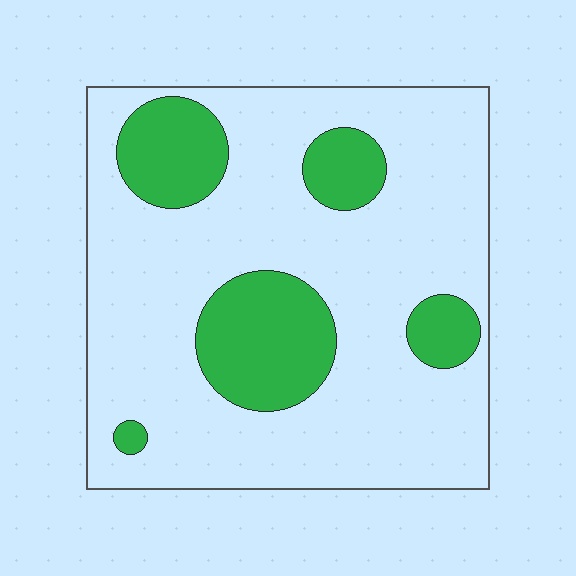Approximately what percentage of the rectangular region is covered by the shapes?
Approximately 25%.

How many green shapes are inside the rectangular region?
5.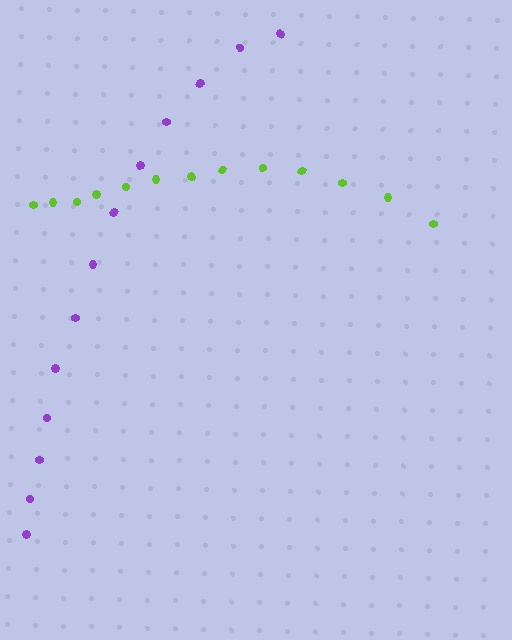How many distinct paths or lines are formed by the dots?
There are 2 distinct paths.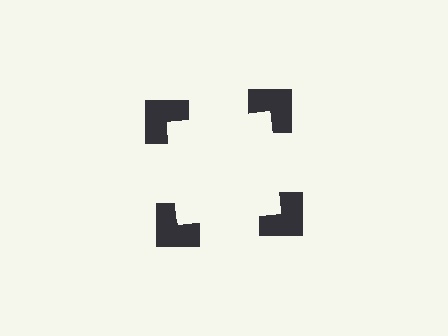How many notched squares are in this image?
There are 4 — one at each vertex of the illusory square.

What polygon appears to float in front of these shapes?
An illusory square — its edges are inferred from the aligned wedge cuts in the notched squares, not physically drawn.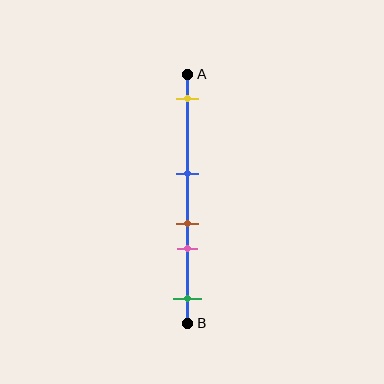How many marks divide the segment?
There are 5 marks dividing the segment.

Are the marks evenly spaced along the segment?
No, the marks are not evenly spaced.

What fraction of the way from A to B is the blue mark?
The blue mark is approximately 40% (0.4) of the way from A to B.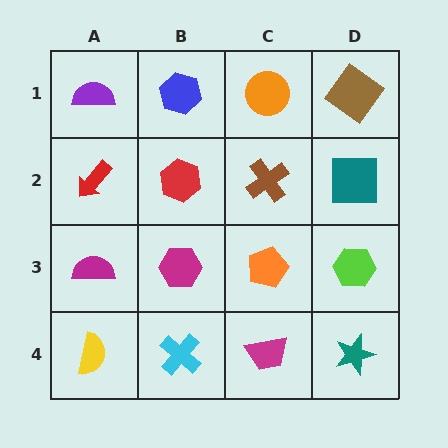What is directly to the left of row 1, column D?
An orange circle.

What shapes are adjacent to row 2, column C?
An orange circle (row 1, column C), an orange pentagon (row 3, column C), a red hexagon (row 2, column B), a teal square (row 2, column D).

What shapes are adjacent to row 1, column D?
A teal square (row 2, column D), an orange circle (row 1, column C).